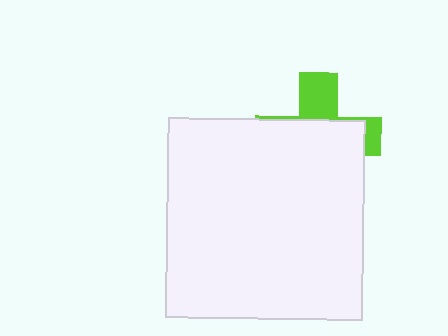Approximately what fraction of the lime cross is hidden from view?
Roughly 69% of the lime cross is hidden behind the white rectangle.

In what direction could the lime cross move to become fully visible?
The lime cross could move up. That would shift it out from behind the white rectangle entirely.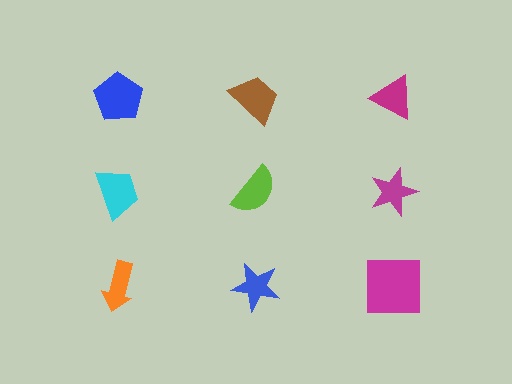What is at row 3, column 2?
A blue star.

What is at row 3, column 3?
A magenta square.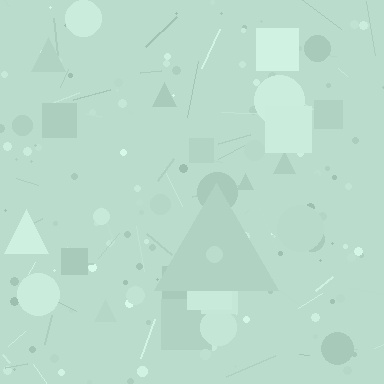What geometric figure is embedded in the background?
A triangle is embedded in the background.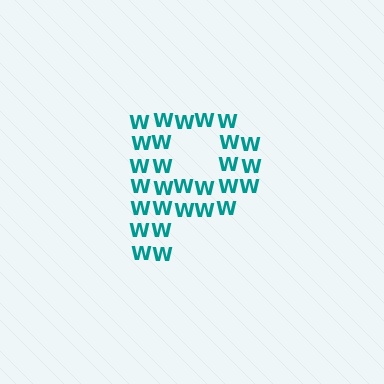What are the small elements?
The small elements are letter W's.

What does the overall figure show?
The overall figure shows the letter P.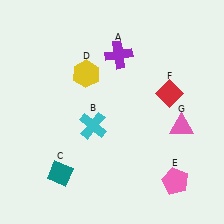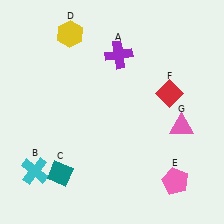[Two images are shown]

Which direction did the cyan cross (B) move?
The cyan cross (B) moved left.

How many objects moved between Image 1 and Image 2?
2 objects moved between the two images.